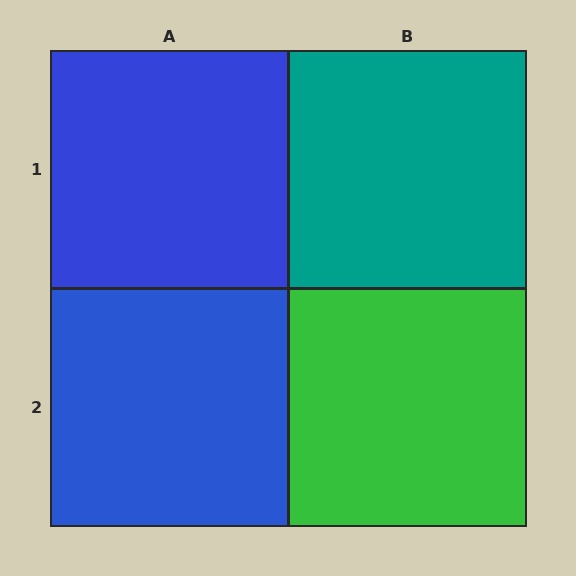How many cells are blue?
2 cells are blue.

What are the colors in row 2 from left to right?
Blue, green.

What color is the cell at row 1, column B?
Teal.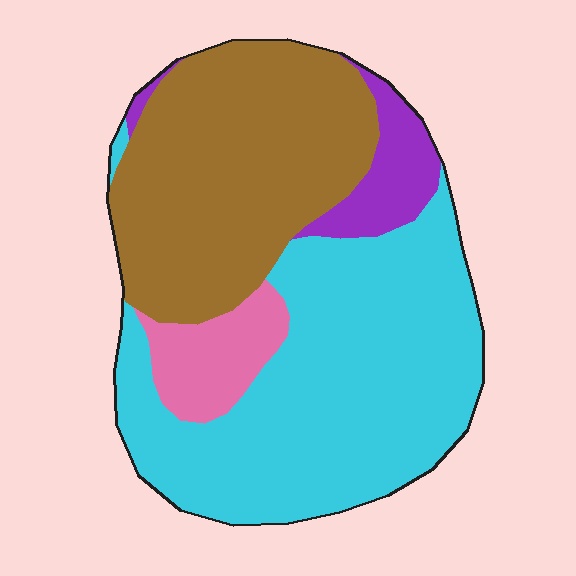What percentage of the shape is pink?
Pink covers around 10% of the shape.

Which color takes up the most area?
Cyan, at roughly 50%.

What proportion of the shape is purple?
Purple takes up less than a sixth of the shape.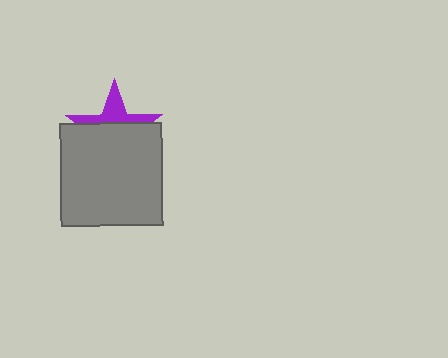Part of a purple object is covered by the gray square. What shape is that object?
It is a star.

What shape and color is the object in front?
The object in front is a gray square.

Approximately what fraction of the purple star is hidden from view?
Roughly 62% of the purple star is hidden behind the gray square.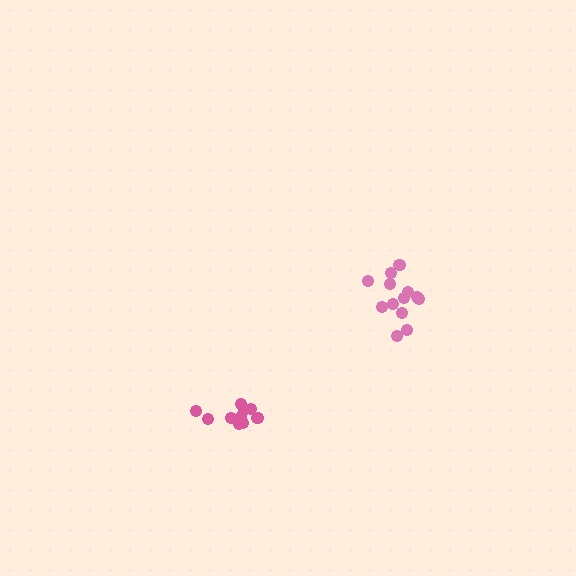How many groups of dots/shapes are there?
There are 2 groups.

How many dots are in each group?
Group 1: 13 dots, Group 2: 10 dots (23 total).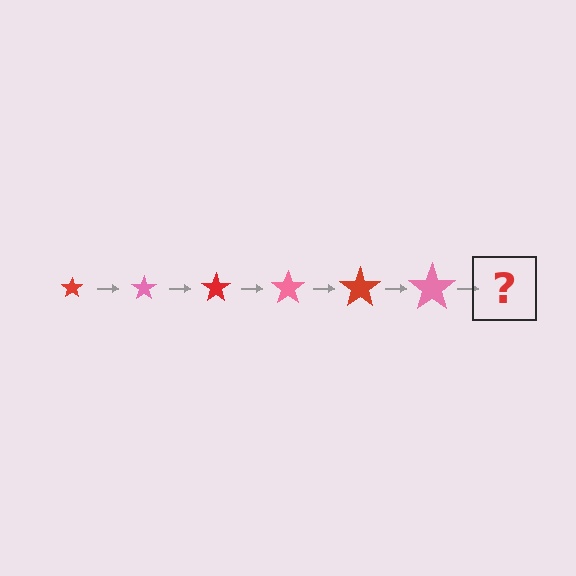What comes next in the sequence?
The next element should be a red star, larger than the previous one.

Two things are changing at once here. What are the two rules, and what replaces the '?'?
The two rules are that the star grows larger each step and the color cycles through red and pink. The '?' should be a red star, larger than the previous one.